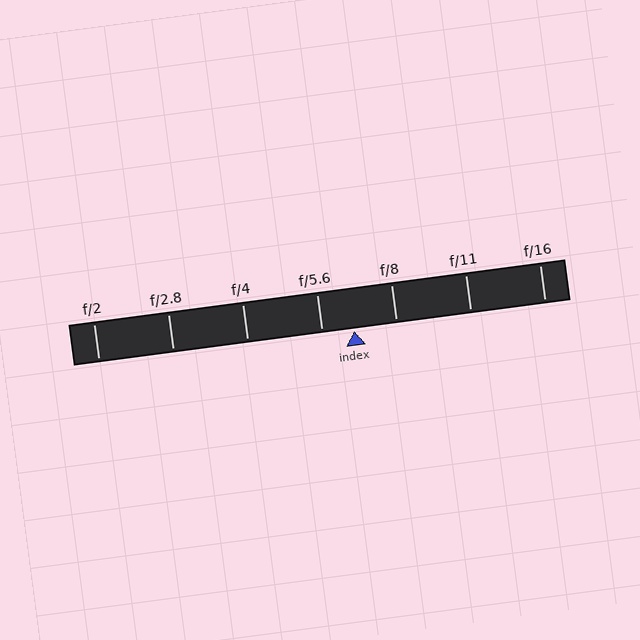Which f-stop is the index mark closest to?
The index mark is closest to f/5.6.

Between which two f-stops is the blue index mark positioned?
The index mark is between f/5.6 and f/8.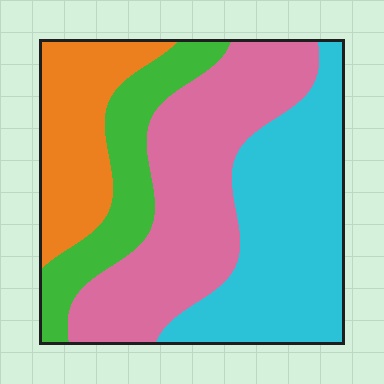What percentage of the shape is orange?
Orange takes up about one sixth (1/6) of the shape.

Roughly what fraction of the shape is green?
Green covers around 15% of the shape.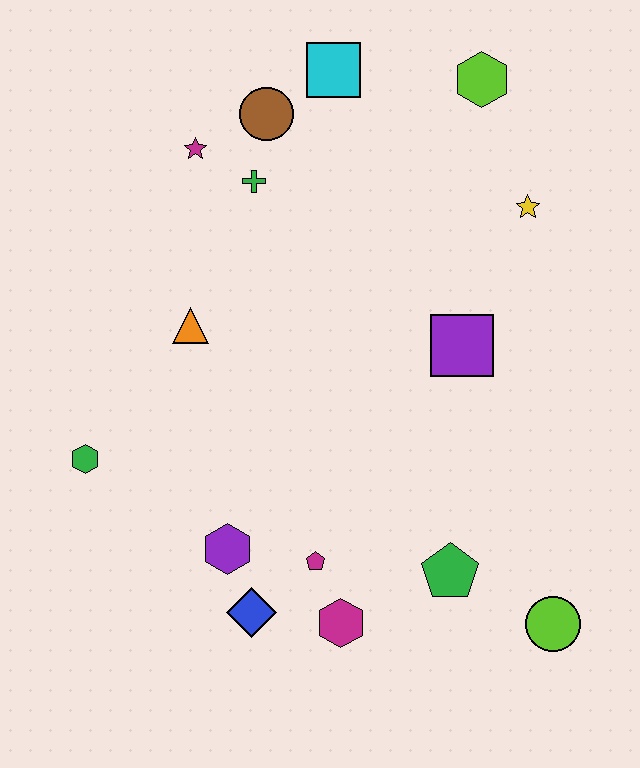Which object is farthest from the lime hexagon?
The blue diamond is farthest from the lime hexagon.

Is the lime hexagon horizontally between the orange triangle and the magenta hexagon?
No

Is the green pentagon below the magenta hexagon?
No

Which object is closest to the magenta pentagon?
The magenta hexagon is closest to the magenta pentagon.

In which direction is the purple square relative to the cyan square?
The purple square is below the cyan square.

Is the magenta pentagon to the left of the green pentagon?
Yes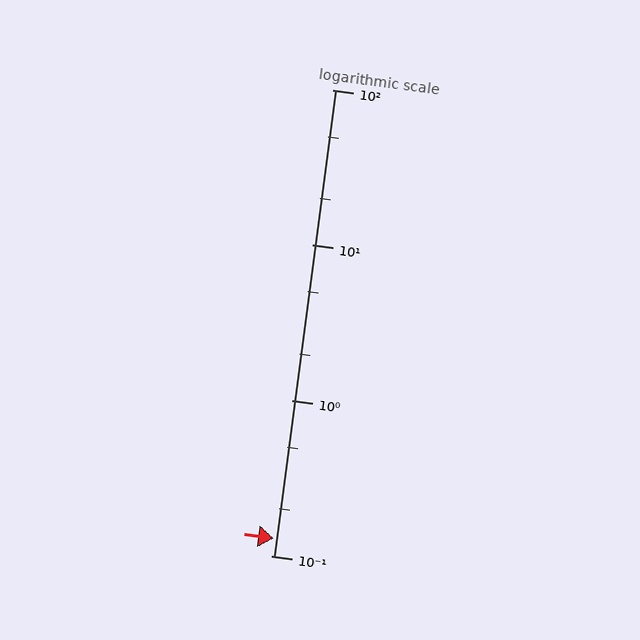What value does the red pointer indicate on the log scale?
The pointer indicates approximately 0.13.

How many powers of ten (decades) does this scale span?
The scale spans 3 decades, from 0.1 to 100.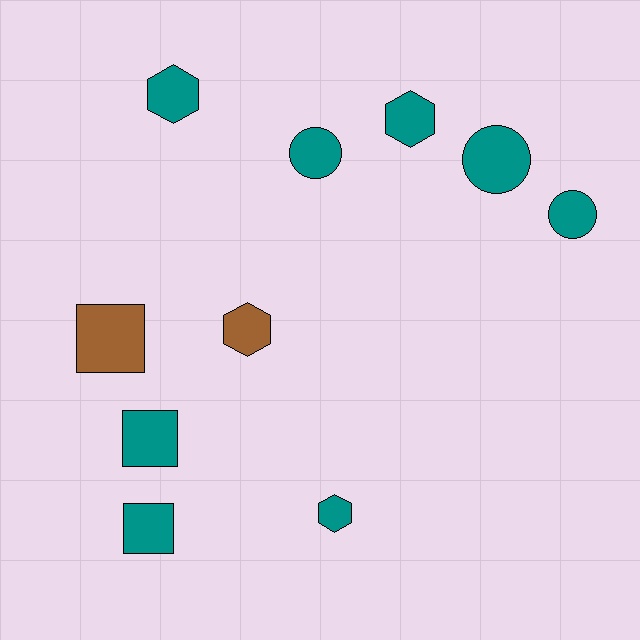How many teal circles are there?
There are 3 teal circles.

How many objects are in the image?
There are 10 objects.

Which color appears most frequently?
Teal, with 8 objects.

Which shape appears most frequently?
Hexagon, with 4 objects.